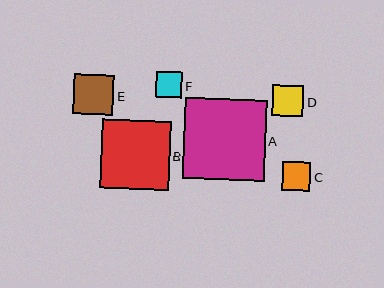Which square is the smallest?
Square F is the smallest with a size of approximately 26 pixels.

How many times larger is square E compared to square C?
Square E is approximately 1.4 times the size of square C.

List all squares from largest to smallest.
From largest to smallest: A, B, E, D, C, F.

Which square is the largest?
Square A is the largest with a size of approximately 81 pixels.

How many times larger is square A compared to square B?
Square A is approximately 1.2 times the size of square B.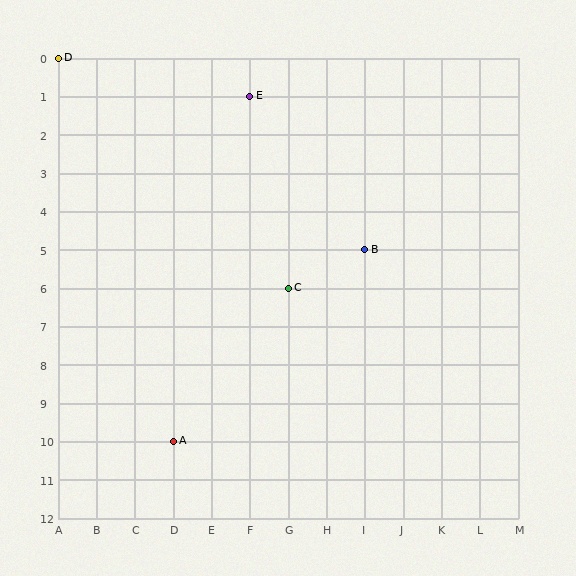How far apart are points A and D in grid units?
Points A and D are 3 columns and 10 rows apart (about 10.4 grid units diagonally).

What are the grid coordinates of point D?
Point D is at grid coordinates (A, 0).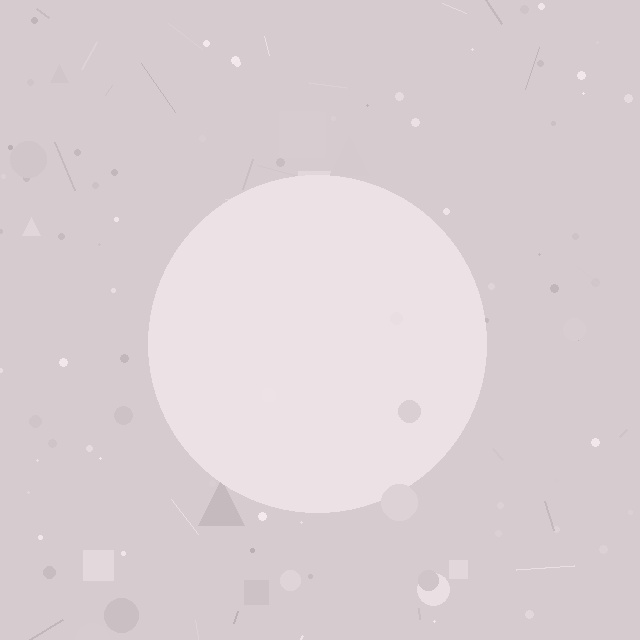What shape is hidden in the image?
A circle is hidden in the image.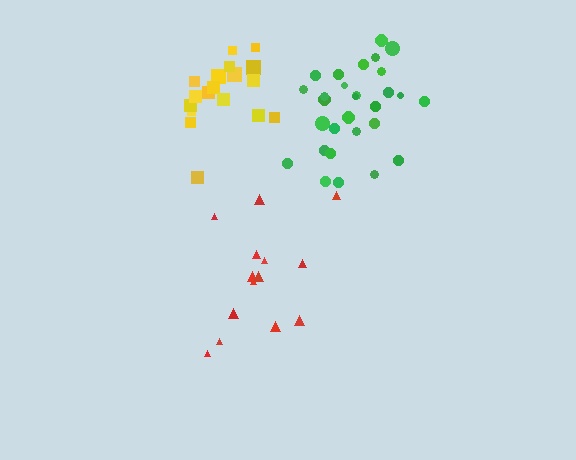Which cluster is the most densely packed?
Green.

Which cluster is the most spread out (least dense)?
Red.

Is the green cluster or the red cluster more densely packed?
Green.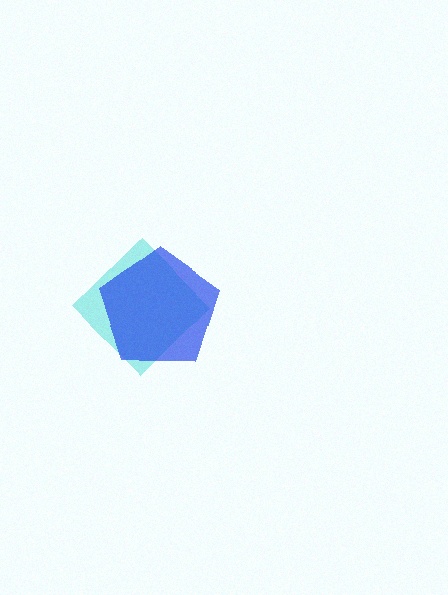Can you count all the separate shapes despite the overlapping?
Yes, there are 2 separate shapes.